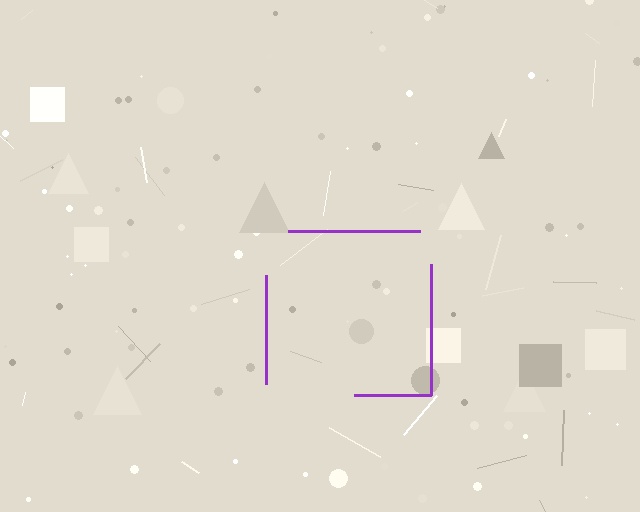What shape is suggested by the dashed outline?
The dashed outline suggests a square.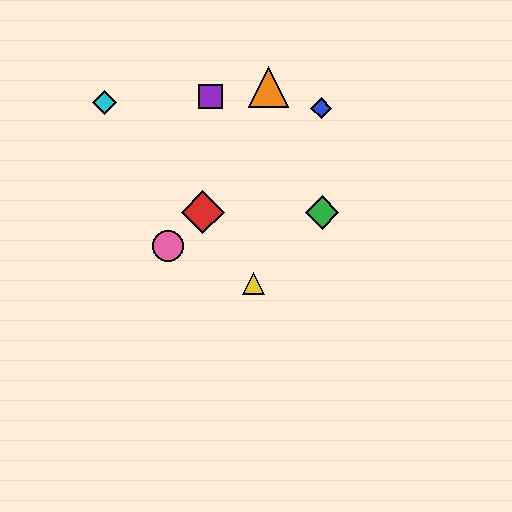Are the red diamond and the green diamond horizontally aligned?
Yes, both are at y≈212.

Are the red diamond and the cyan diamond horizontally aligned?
No, the red diamond is at y≈212 and the cyan diamond is at y≈103.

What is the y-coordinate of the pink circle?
The pink circle is at y≈246.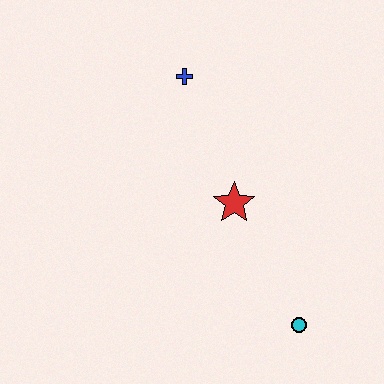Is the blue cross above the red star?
Yes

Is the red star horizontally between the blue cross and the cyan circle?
Yes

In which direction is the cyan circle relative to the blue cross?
The cyan circle is below the blue cross.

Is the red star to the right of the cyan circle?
No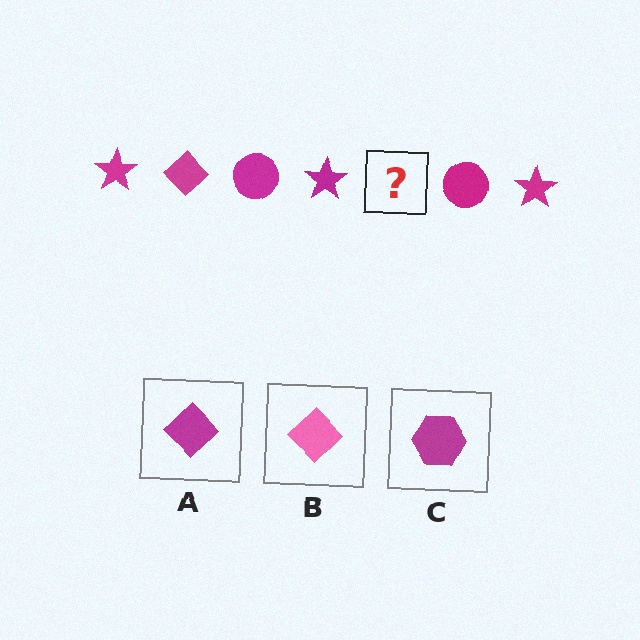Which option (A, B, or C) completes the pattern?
A.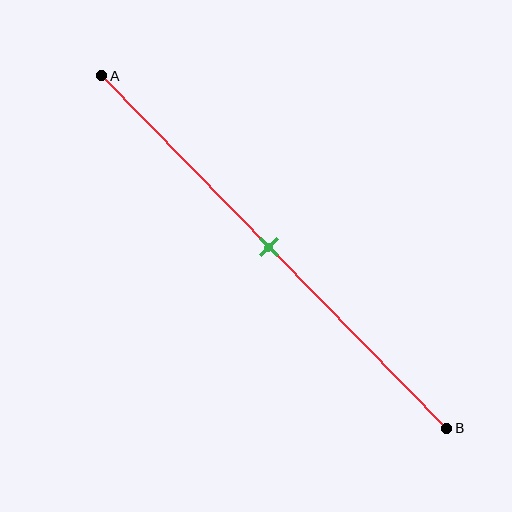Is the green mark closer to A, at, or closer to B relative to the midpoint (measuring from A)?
The green mark is approximately at the midpoint of segment AB.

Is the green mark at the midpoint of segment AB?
Yes, the mark is approximately at the midpoint.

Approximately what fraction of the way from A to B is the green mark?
The green mark is approximately 50% of the way from A to B.